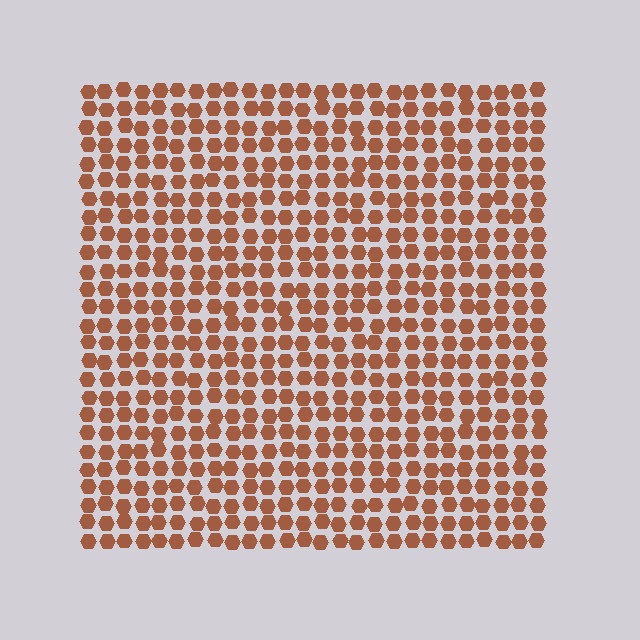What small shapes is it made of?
It is made of small hexagons.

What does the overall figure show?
The overall figure shows a square.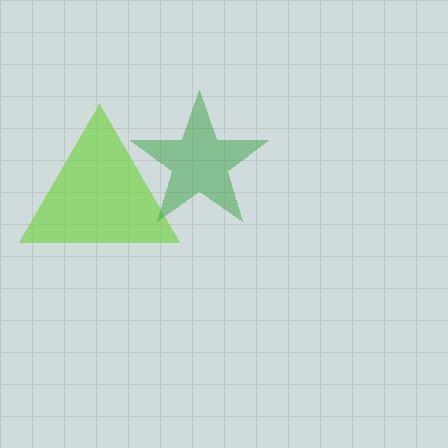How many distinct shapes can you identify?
There are 2 distinct shapes: a lime triangle, a green star.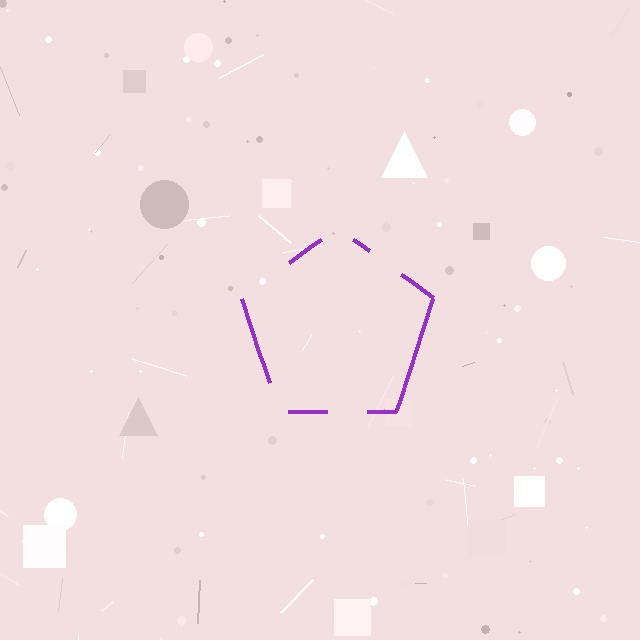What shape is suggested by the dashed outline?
The dashed outline suggests a pentagon.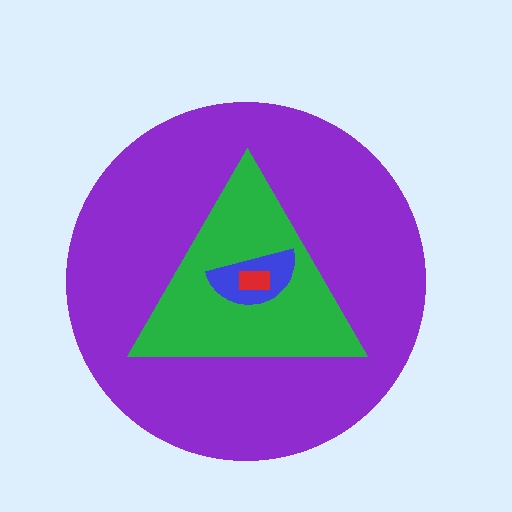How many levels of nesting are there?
4.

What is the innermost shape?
The red rectangle.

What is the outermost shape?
The purple circle.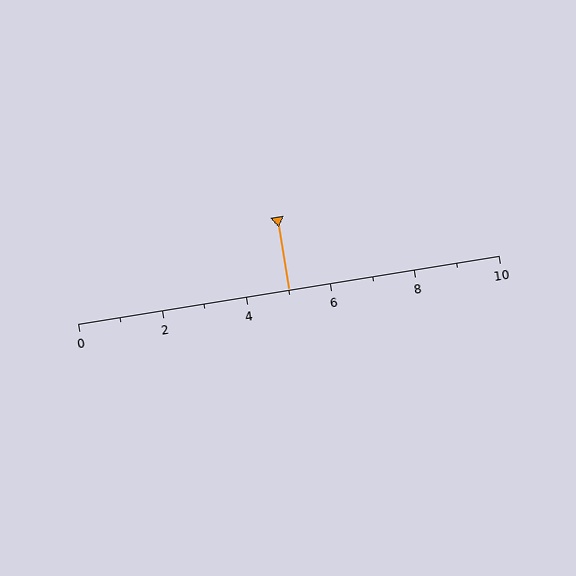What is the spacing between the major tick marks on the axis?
The major ticks are spaced 2 apart.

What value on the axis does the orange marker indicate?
The marker indicates approximately 5.